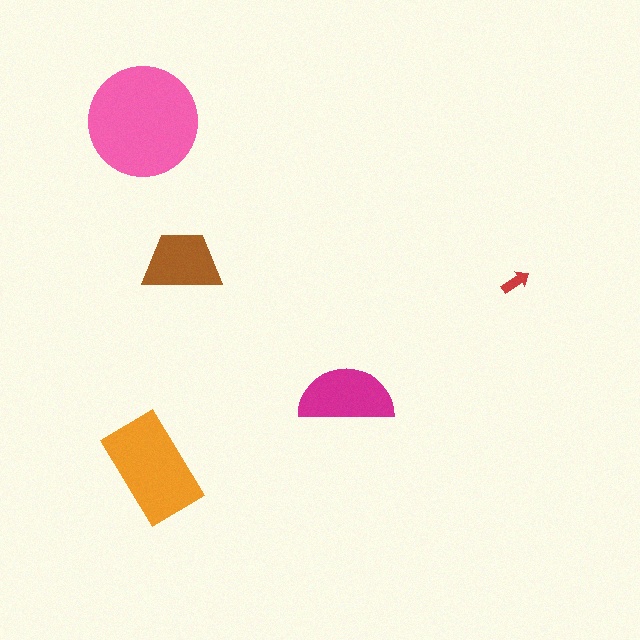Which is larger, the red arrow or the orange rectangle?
The orange rectangle.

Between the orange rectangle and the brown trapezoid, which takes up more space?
The orange rectangle.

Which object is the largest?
The pink circle.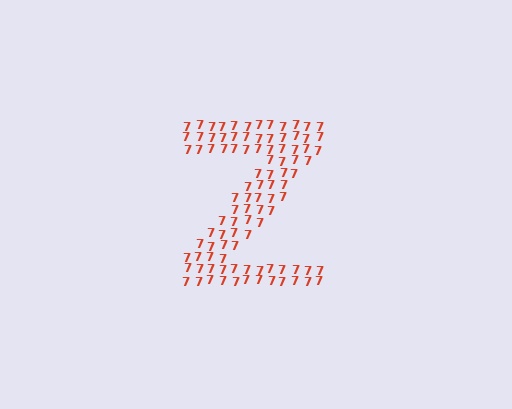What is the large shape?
The large shape is the letter Z.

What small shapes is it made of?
It is made of small digit 7's.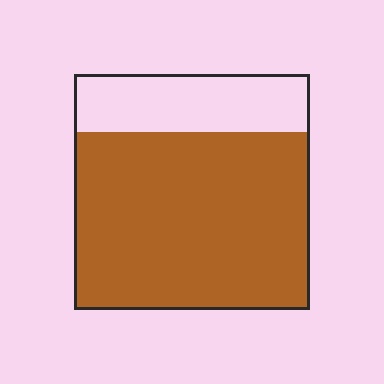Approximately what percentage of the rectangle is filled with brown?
Approximately 75%.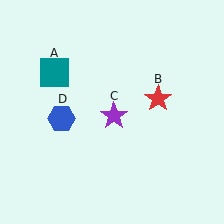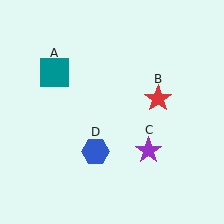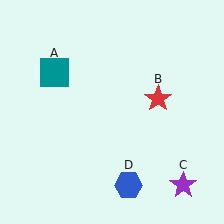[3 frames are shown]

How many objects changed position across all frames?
2 objects changed position: purple star (object C), blue hexagon (object D).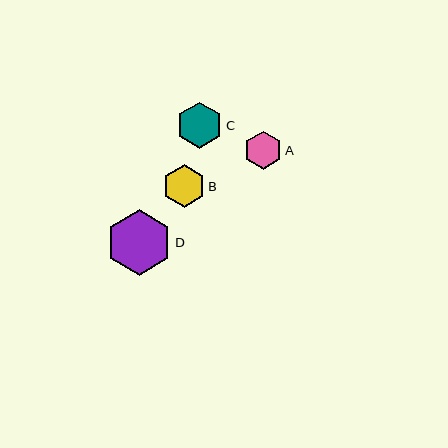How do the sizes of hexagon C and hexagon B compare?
Hexagon C and hexagon B are approximately the same size.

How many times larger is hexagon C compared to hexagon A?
Hexagon C is approximately 1.2 times the size of hexagon A.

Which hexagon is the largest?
Hexagon D is the largest with a size of approximately 65 pixels.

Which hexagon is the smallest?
Hexagon A is the smallest with a size of approximately 38 pixels.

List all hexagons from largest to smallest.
From largest to smallest: D, C, B, A.